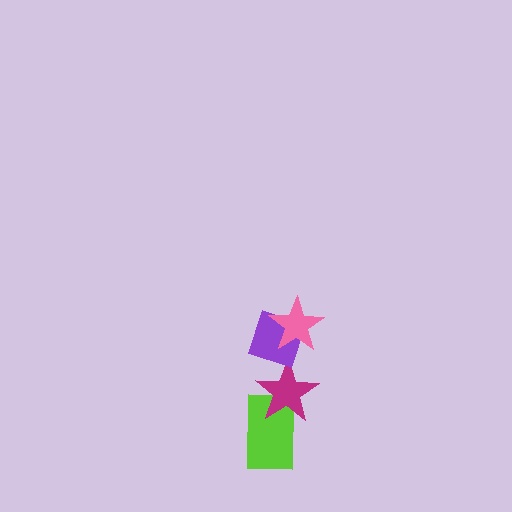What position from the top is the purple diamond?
The purple diamond is 2nd from the top.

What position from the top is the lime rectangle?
The lime rectangle is 4th from the top.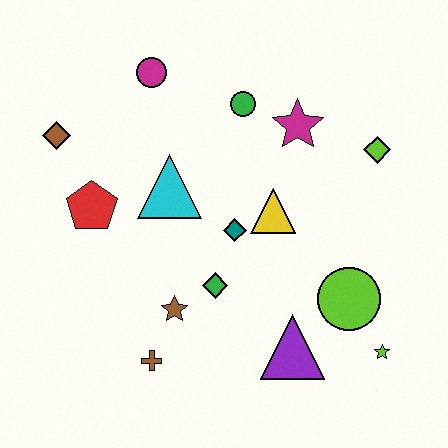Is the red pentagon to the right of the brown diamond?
Yes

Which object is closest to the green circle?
The magenta star is closest to the green circle.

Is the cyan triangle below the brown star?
No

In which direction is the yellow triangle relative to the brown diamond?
The yellow triangle is to the right of the brown diamond.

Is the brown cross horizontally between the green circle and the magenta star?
No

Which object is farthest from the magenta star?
The brown cross is farthest from the magenta star.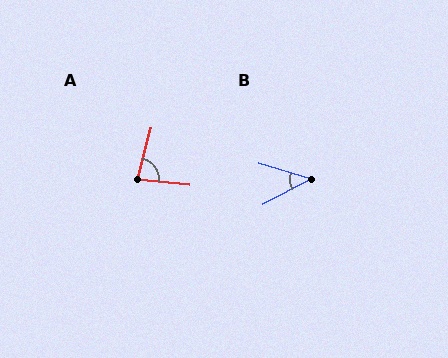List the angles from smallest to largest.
B (44°), A (82°).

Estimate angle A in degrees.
Approximately 82 degrees.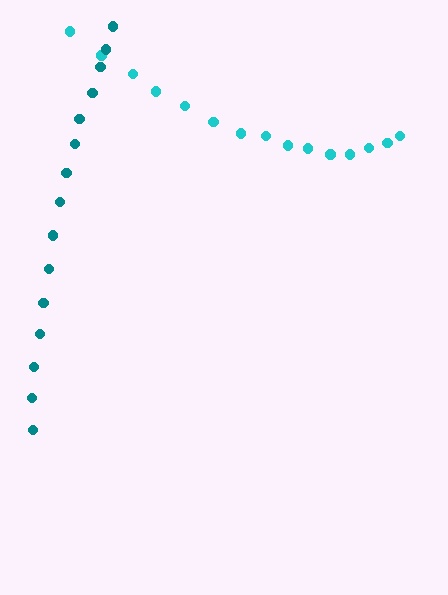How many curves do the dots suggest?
There are 2 distinct paths.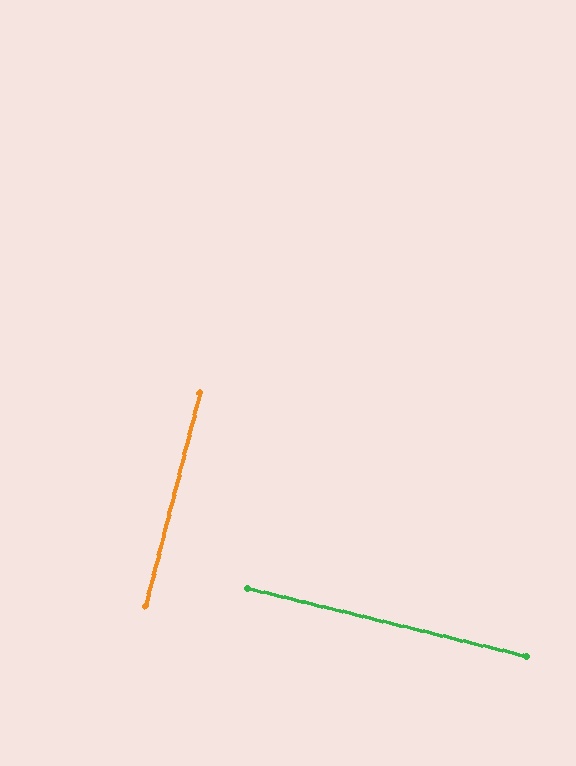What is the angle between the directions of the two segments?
Approximately 89 degrees.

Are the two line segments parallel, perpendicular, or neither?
Perpendicular — they meet at approximately 89°.